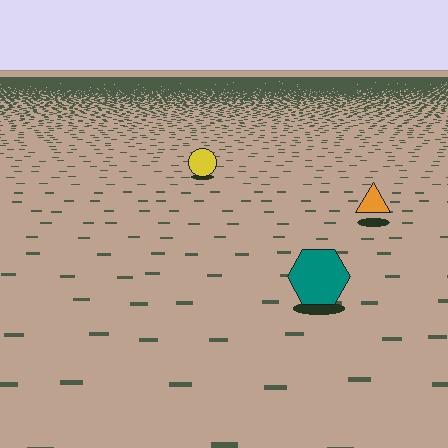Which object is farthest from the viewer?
The yellow circle is farthest from the viewer. It appears smaller and the ground texture around it is denser.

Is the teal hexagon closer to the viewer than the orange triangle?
Yes. The teal hexagon is closer — you can tell from the texture gradient: the ground texture is coarser near it.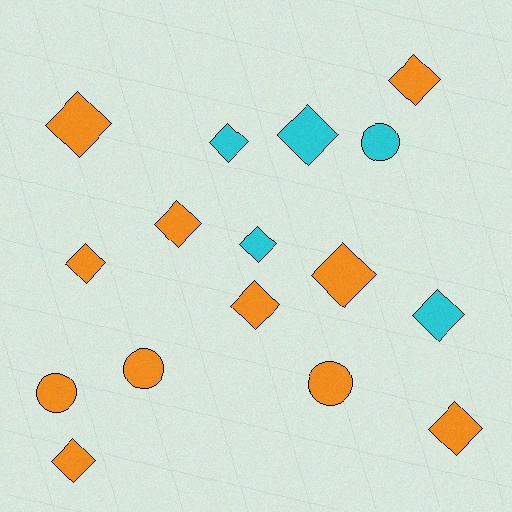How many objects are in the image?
There are 16 objects.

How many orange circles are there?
There are 3 orange circles.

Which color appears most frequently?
Orange, with 11 objects.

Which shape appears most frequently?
Diamond, with 12 objects.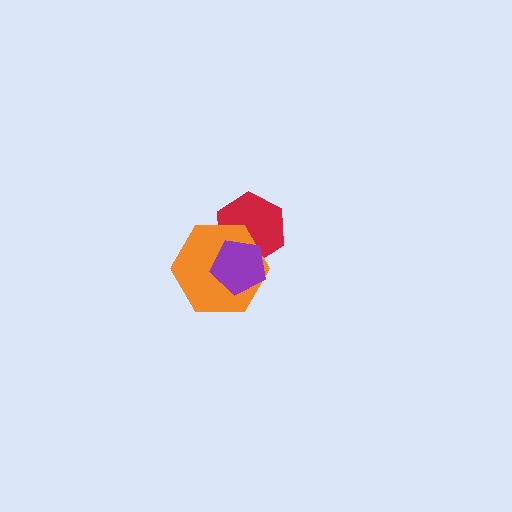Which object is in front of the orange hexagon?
The purple pentagon is in front of the orange hexagon.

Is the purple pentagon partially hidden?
No, no other shape covers it.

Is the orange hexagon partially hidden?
Yes, it is partially covered by another shape.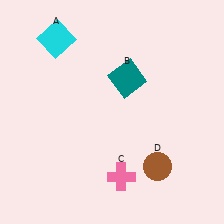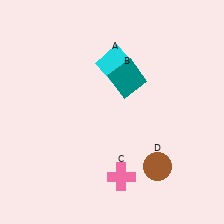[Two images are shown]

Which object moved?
The cyan square (A) moved right.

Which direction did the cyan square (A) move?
The cyan square (A) moved right.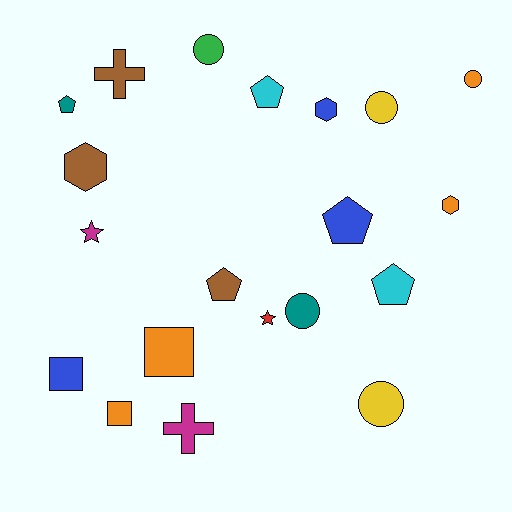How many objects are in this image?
There are 20 objects.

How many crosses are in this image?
There are 2 crosses.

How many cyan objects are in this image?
There are 2 cyan objects.